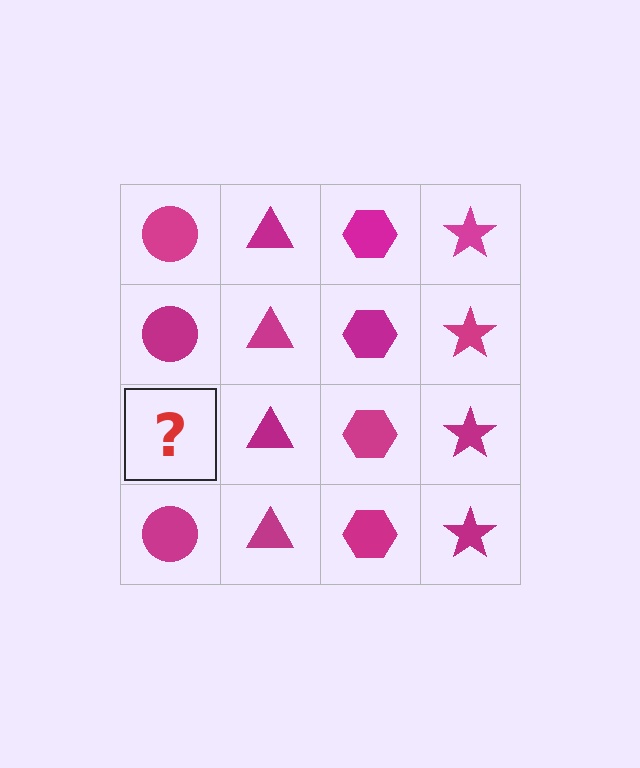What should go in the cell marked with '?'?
The missing cell should contain a magenta circle.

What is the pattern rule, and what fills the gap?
The rule is that each column has a consistent shape. The gap should be filled with a magenta circle.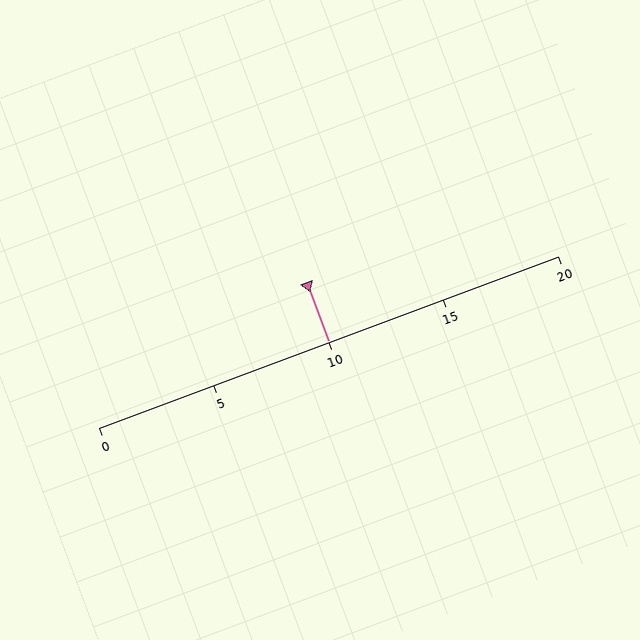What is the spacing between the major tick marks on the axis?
The major ticks are spaced 5 apart.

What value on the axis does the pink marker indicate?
The marker indicates approximately 10.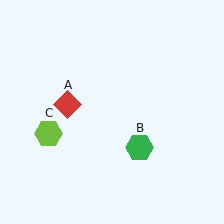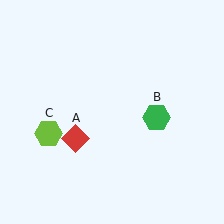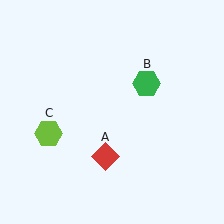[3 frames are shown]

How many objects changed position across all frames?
2 objects changed position: red diamond (object A), green hexagon (object B).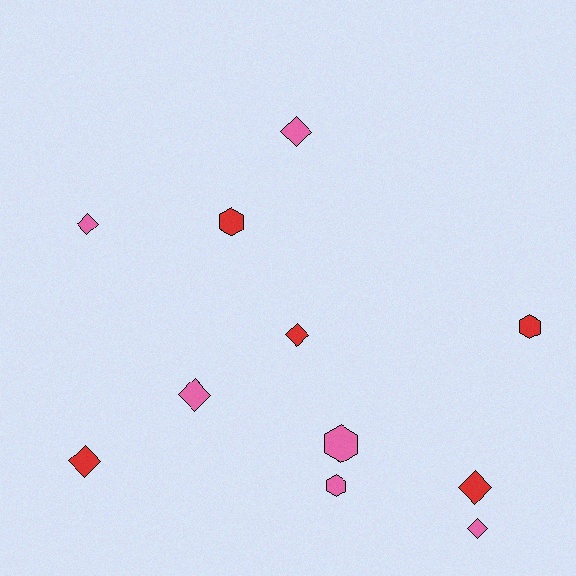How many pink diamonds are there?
There are 4 pink diamonds.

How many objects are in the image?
There are 11 objects.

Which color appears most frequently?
Pink, with 6 objects.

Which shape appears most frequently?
Diamond, with 7 objects.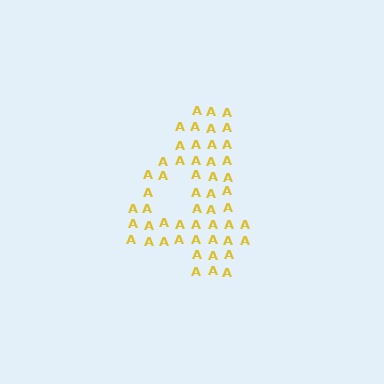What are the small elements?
The small elements are letter A's.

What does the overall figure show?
The overall figure shows the digit 4.